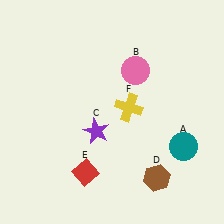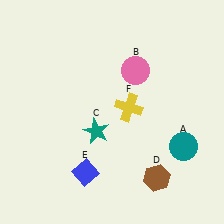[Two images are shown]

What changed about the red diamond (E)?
In Image 1, E is red. In Image 2, it changed to blue.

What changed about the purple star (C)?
In Image 1, C is purple. In Image 2, it changed to teal.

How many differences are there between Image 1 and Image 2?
There are 2 differences between the two images.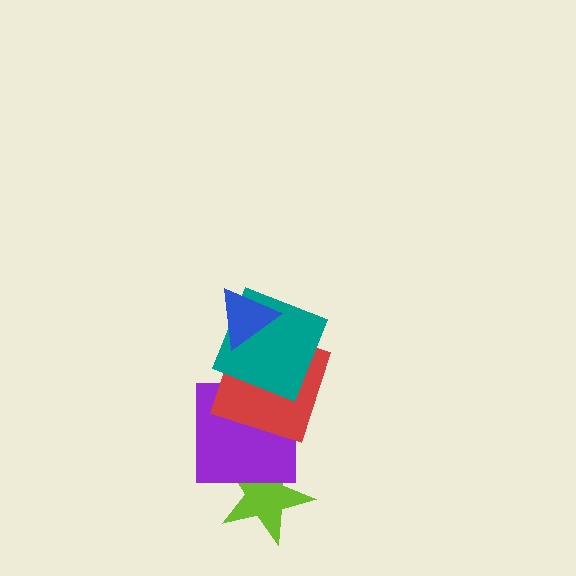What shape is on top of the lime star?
The purple square is on top of the lime star.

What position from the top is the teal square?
The teal square is 2nd from the top.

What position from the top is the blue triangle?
The blue triangle is 1st from the top.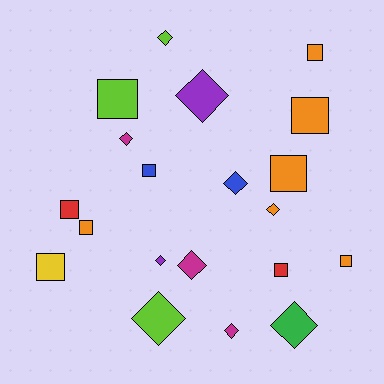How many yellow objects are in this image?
There is 1 yellow object.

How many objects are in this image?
There are 20 objects.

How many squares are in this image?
There are 10 squares.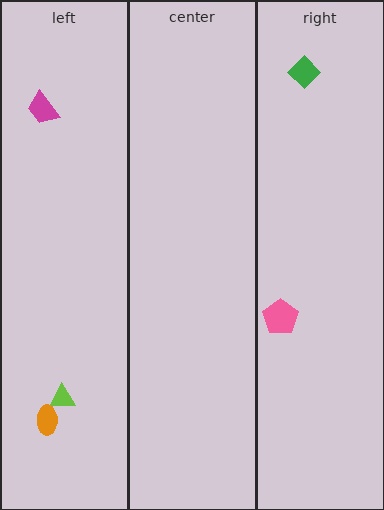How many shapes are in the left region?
3.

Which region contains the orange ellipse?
The left region.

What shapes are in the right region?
The pink pentagon, the green diamond.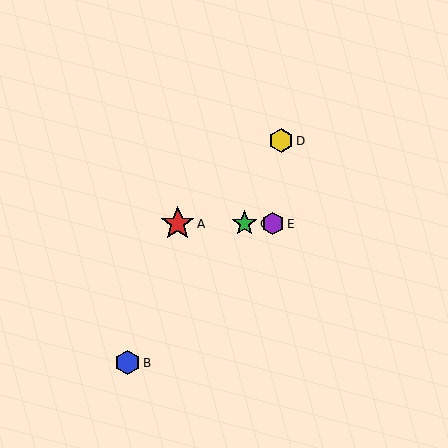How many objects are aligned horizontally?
3 objects (A, C, E) are aligned horizontally.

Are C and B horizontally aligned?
No, C is at y≈224 and B is at y≈363.